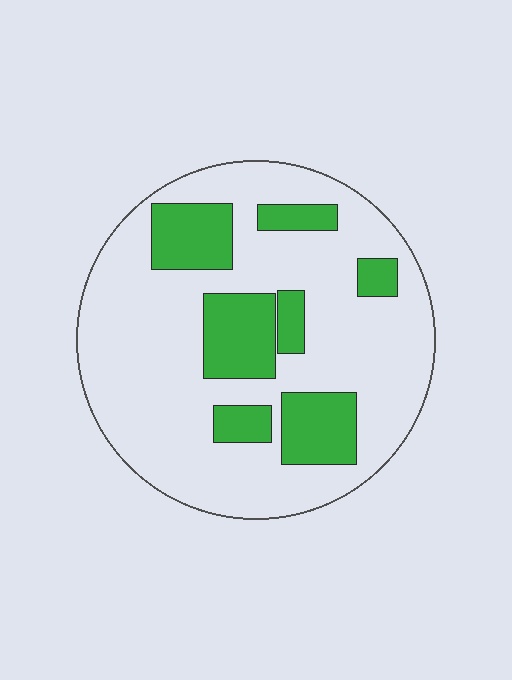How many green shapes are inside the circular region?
7.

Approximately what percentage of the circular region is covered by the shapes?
Approximately 25%.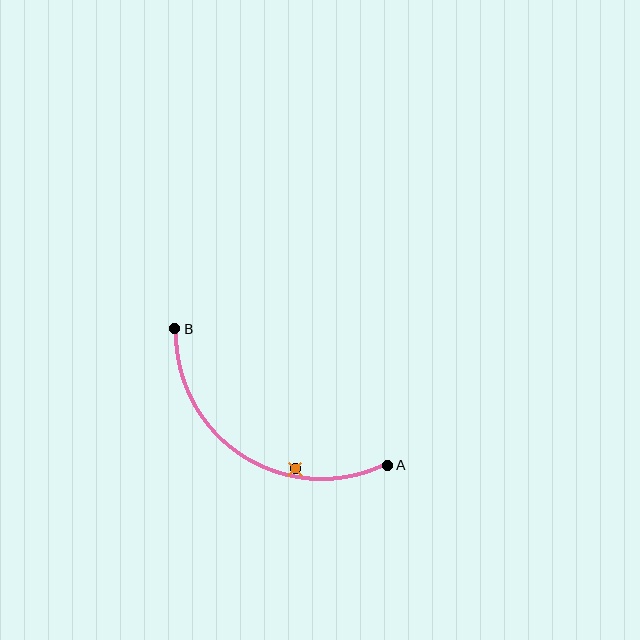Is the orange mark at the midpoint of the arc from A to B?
No — the orange mark does not lie on the arc at all. It sits slightly inside the curve.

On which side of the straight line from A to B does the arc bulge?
The arc bulges below the straight line connecting A and B.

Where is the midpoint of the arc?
The arc midpoint is the point on the curve farthest from the straight line joining A and B. It sits below that line.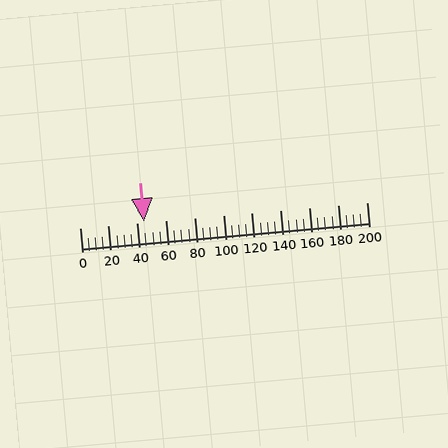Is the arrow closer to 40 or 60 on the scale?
The arrow is closer to 40.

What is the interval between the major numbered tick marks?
The major tick marks are spaced 20 units apart.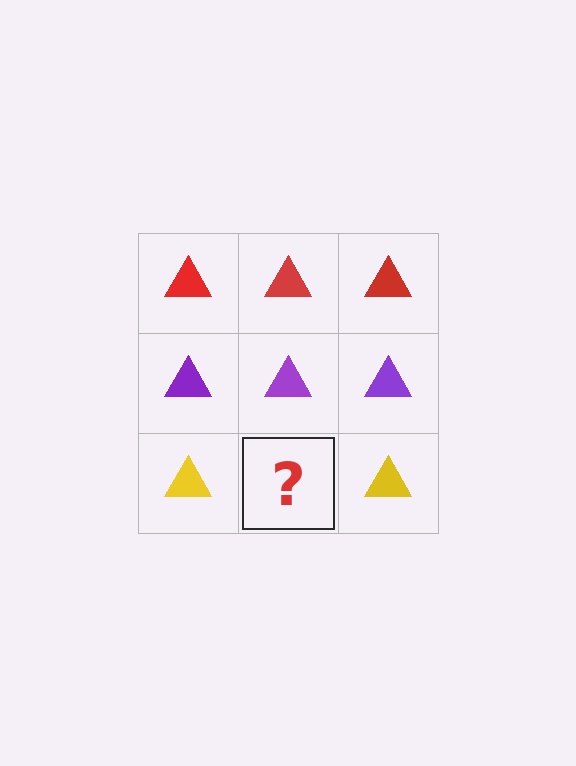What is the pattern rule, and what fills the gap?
The rule is that each row has a consistent color. The gap should be filled with a yellow triangle.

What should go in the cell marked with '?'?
The missing cell should contain a yellow triangle.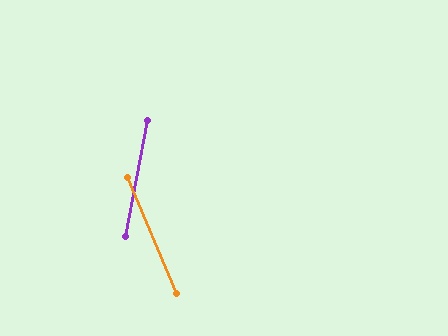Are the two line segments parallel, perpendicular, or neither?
Neither parallel nor perpendicular — they differ by about 34°.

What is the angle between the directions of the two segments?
Approximately 34 degrees.